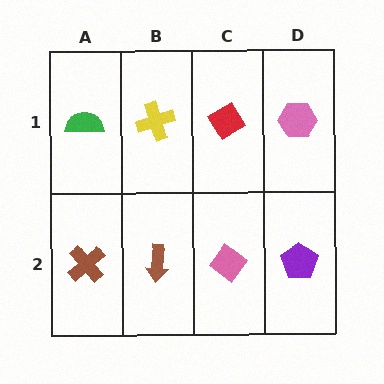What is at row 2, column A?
A brown cross.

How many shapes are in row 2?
4 shapes.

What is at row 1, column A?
A green semicircle.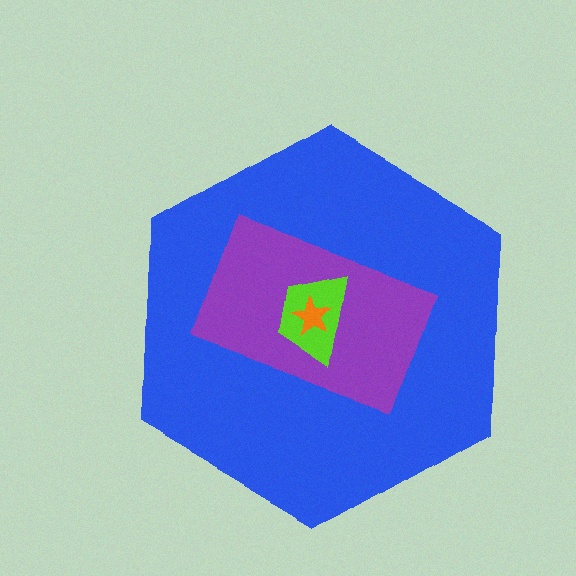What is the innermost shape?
The orange star.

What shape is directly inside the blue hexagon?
The purple rectangle.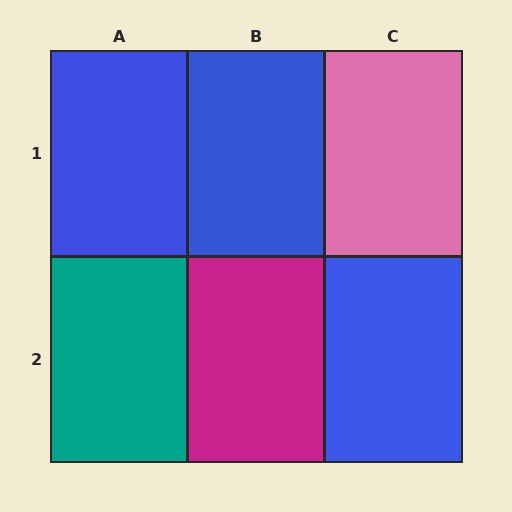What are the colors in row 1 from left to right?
Blue, blue, pink.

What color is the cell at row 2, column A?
Teal.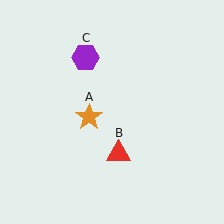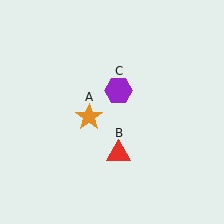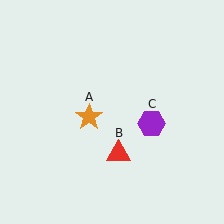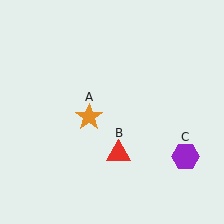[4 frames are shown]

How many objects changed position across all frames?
1 object changed position: purple hexagon (object C).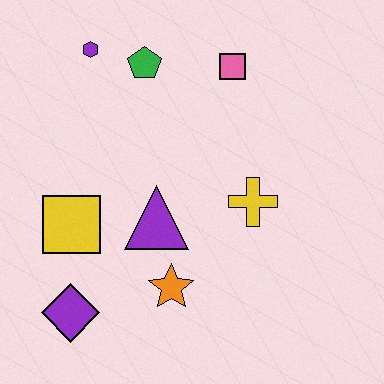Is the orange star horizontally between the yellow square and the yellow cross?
Yes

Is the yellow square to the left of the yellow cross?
Yes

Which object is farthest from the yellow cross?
The purple hexagon is farthest from the yellow cross.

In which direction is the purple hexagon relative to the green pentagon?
The purple hexagon is to the left of the green pentagon.